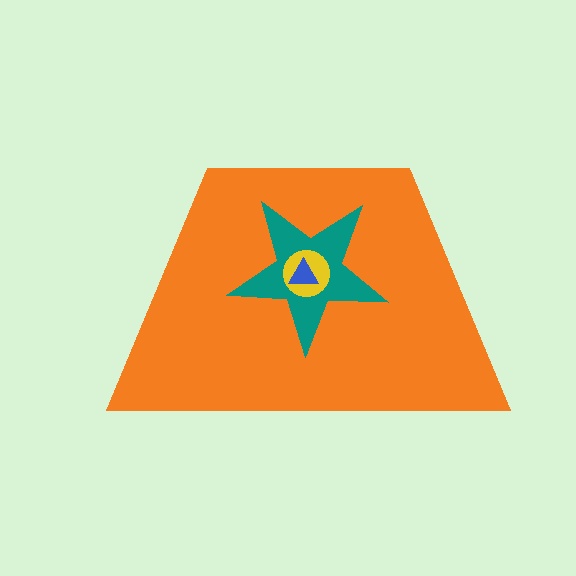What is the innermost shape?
The blue triangle.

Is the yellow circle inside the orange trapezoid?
Yes.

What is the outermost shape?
The orange trapezoid.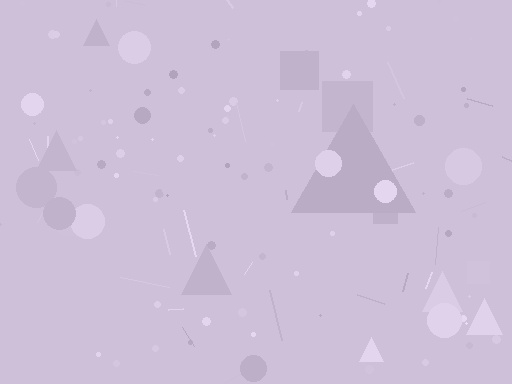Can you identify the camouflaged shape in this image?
The camouflaged shape is a triangle.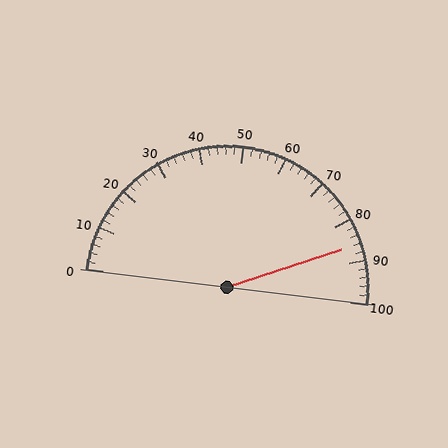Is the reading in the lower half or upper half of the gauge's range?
The reading is in the upper half of the range (0 to 100).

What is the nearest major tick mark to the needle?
The nearest major tick mark is 90.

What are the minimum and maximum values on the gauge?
The gauge ranges from 0 to 100.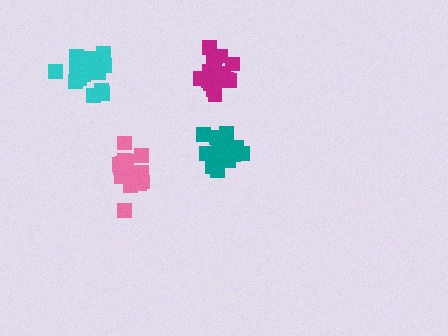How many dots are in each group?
Group 1: 18 dots, Group 2: 17 dots, Group 3: 16 dots, Group 4: 18 dots (69 total).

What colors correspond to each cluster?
The clusters are colored: teal, magenta, pink, cyan.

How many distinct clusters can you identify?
There are 4 distinct clusters.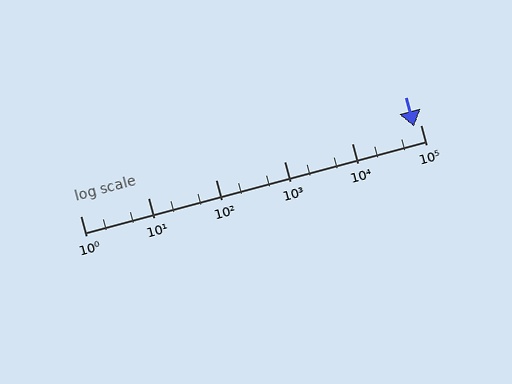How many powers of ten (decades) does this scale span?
The scale spans 5 decades, from 1 to 100000.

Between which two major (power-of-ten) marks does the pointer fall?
The pointer is between 10000 and 100000.